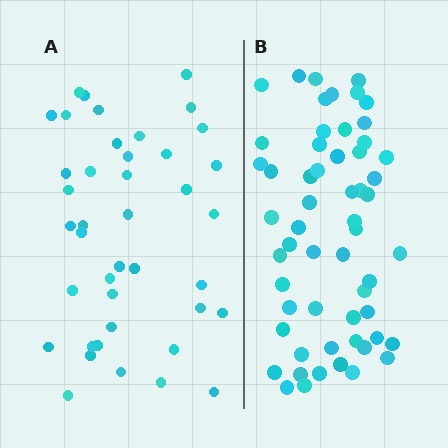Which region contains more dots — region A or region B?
Region B (the right region) has more dots.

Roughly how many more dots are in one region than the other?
Region B has approximately 15 more dots than region A.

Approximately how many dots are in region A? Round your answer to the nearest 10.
About 40 dots. (The exact count is 41, which rounds to 40.)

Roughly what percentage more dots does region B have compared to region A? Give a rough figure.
About 40% more.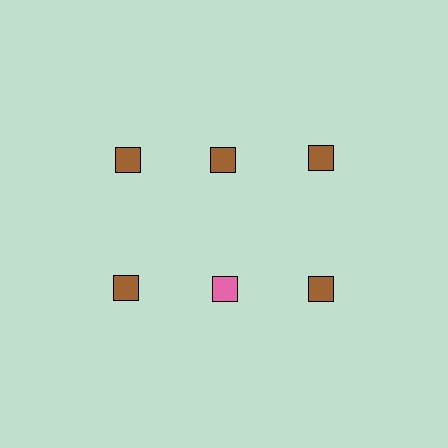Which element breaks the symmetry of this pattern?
The pink square in the second row, second from left column breaks the symmetry. All other shapes are brown squares.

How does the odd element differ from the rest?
It has a different color: pink instead of brown.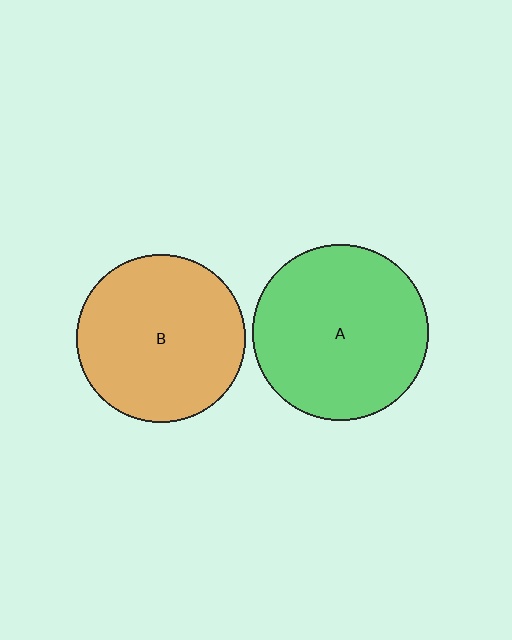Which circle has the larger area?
Circle A (green).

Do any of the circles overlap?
No, none of the circles overlap.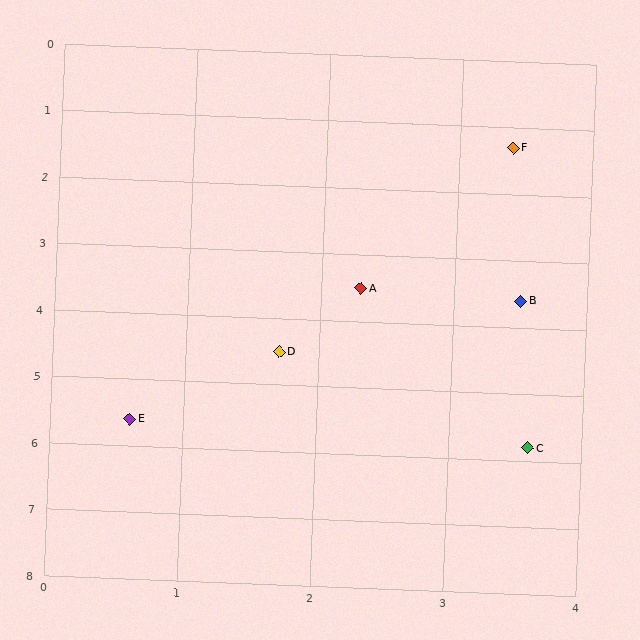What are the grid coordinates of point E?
Point E is at approximately (0.6, 5.6).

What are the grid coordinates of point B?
Point B is at approximately (3.5, 3.6).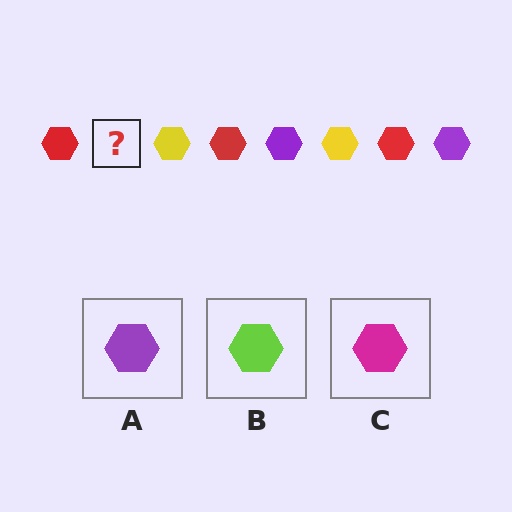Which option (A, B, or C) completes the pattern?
A.